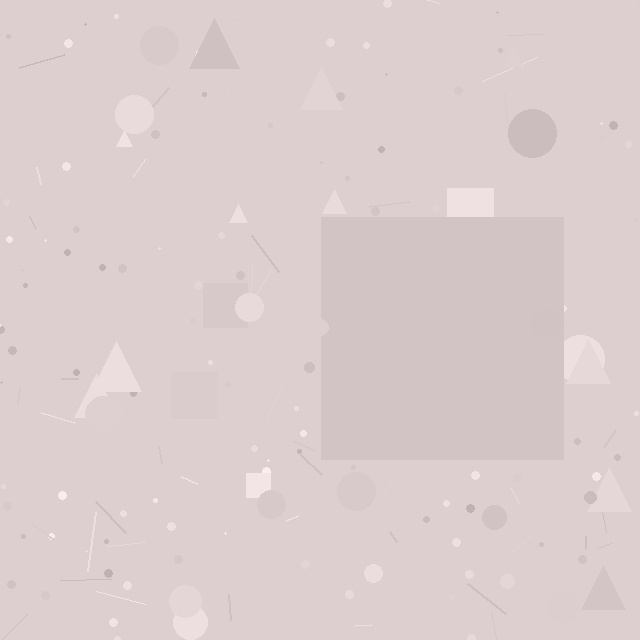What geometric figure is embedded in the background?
A square is embedded in the background.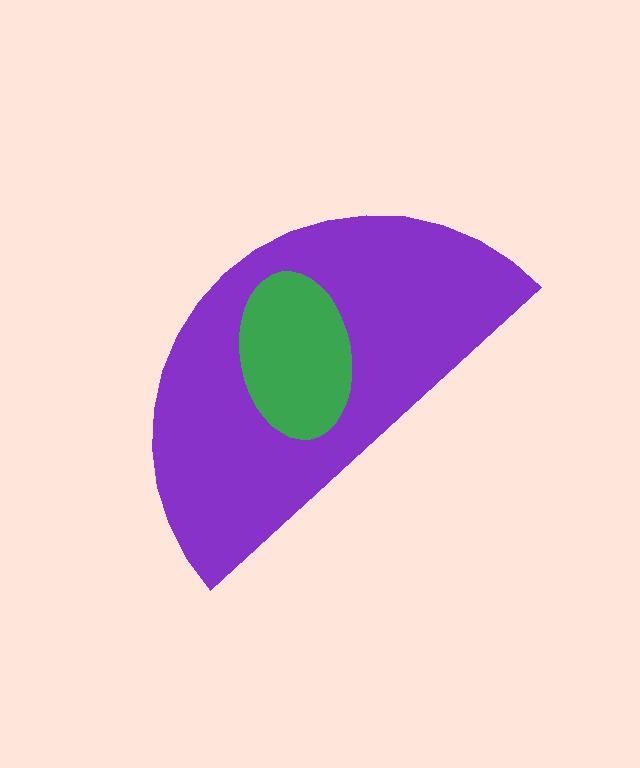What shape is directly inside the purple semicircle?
The green ellipse.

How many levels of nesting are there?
2.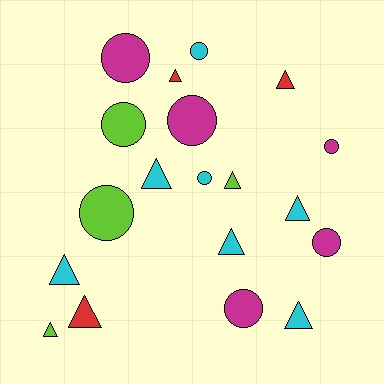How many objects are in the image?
There are 19 objects.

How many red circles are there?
There are no red circles.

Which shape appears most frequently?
Triangle, with 10 objects.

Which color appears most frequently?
Cyan, with 7 objects.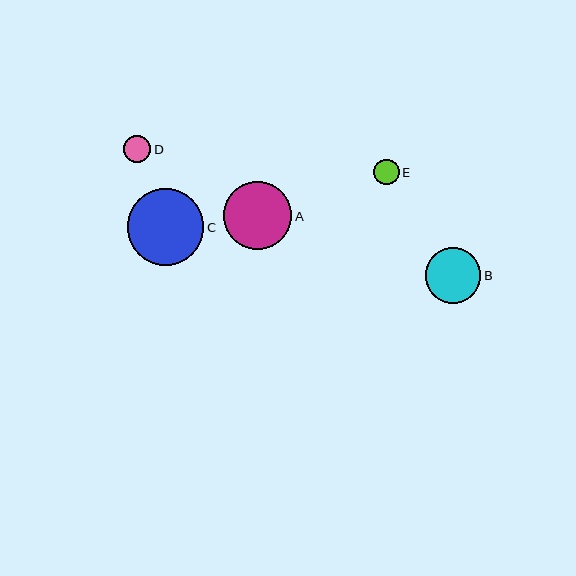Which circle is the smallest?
Circle E is the smallest with a size of approximately 25 pixels.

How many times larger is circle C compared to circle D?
Circle C is approximately 2.8 times the size of circle D.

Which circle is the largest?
Circle C is the largest with a size of approximately 76 pixels.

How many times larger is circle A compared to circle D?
Circle A is approximately 2.5 times the size of circle D.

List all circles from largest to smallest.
From largest to smallest: C, A, B, D, E.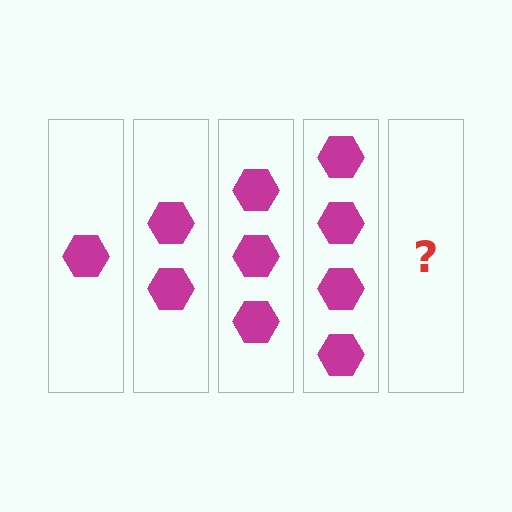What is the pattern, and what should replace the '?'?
The pattern is that each step adds one more hexagon. The '?' should be 5 hexagons.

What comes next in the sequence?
The next element should be 5 hexagons.